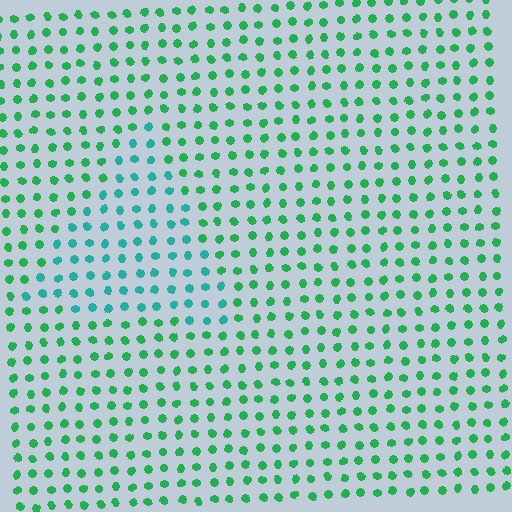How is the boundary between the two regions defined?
The boundary is defined purely by a slight shift in hue (about 35 degrees). Spacing, size, and orientation are identical on both sides.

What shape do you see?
I see a triangle.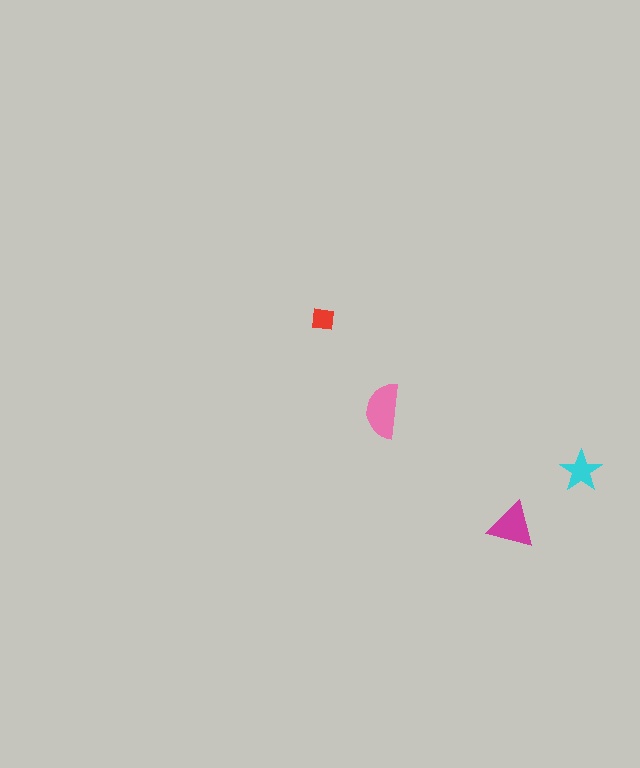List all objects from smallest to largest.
The red square, the cyan star, the magenta triangle, the pink semicircle.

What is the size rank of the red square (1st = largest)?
4th.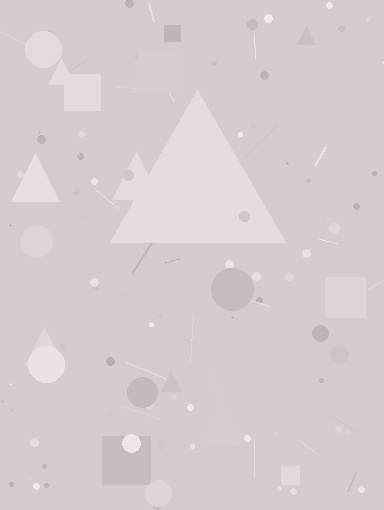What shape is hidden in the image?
A triangle is hidden in the image.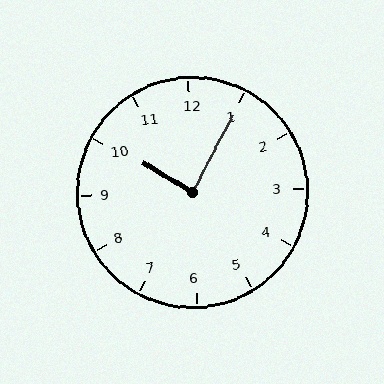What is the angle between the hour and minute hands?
Approximately 88 degrees.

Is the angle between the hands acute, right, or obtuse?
It is right.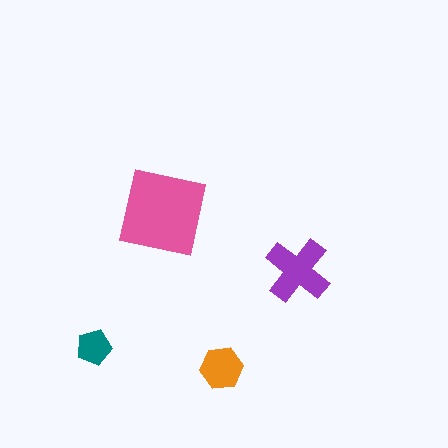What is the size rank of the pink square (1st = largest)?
1st.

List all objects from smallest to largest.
The teal pentagon, the orange hexagon, the purple cross, the pink square.